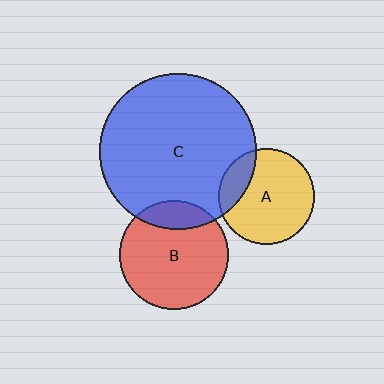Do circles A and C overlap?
Yes.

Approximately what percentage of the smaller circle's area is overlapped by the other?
Approximately 20%.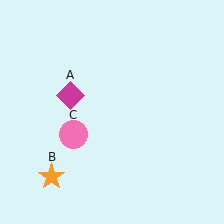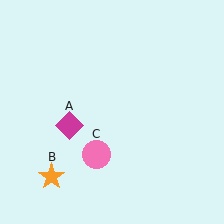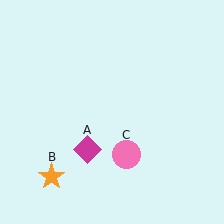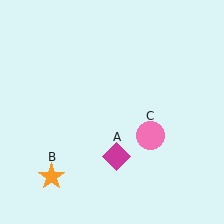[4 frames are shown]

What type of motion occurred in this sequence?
The magenta diamond (object A), pink circle (object C) rotated counterclockwise around the center of the scene.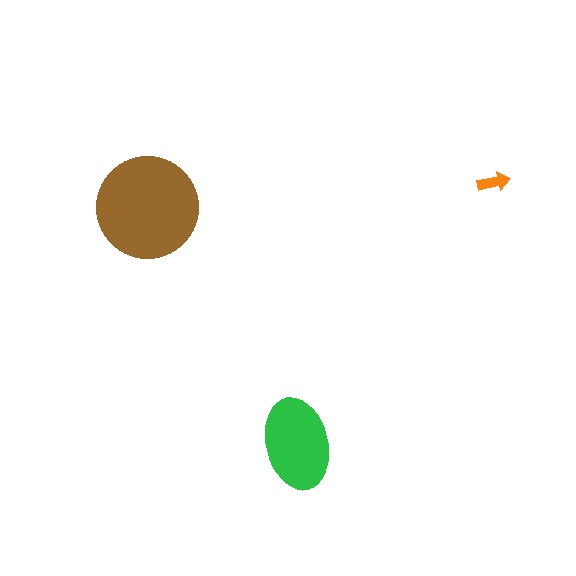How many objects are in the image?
There are 3 objects in the image.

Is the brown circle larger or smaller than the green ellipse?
Larger.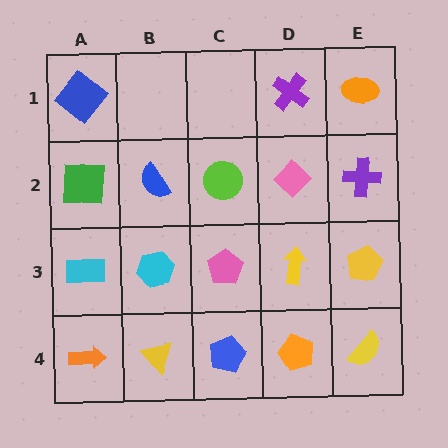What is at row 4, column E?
A yellow semicircle.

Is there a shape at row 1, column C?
No, that cell is empty.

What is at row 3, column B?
A cyan hexagon.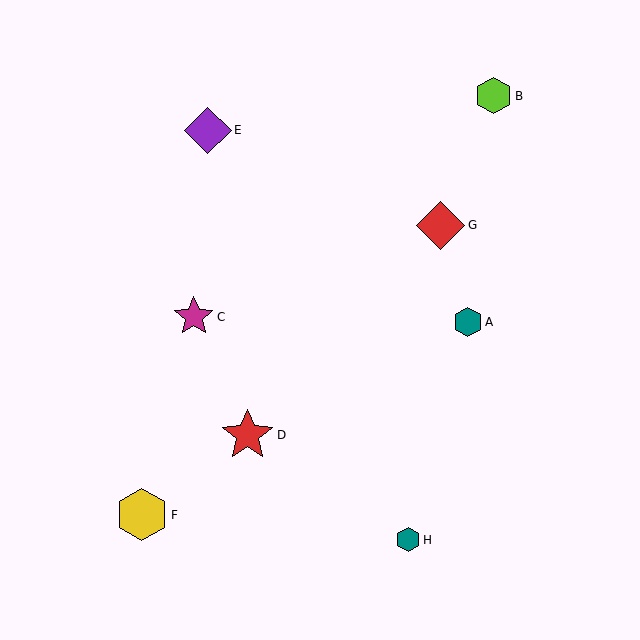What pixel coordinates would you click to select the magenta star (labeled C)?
Click at (194, 317) to select the magenta star C.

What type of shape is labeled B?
Shape B is a lime hexagon.